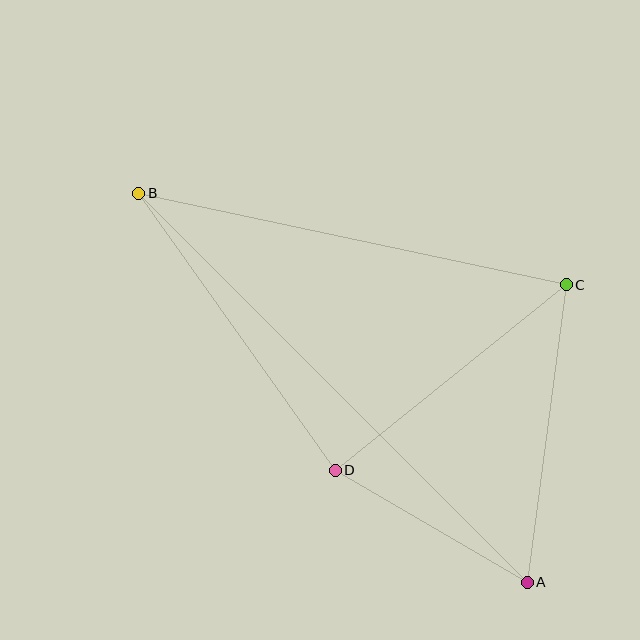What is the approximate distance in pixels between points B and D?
The distance between B and D is approximately 340 pixels.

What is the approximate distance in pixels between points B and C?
The distance between B and C is approximately 438 pixels.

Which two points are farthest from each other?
Points A and B are farthest from each other.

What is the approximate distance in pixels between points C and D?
The distance between C and D is approximately 296 pixels.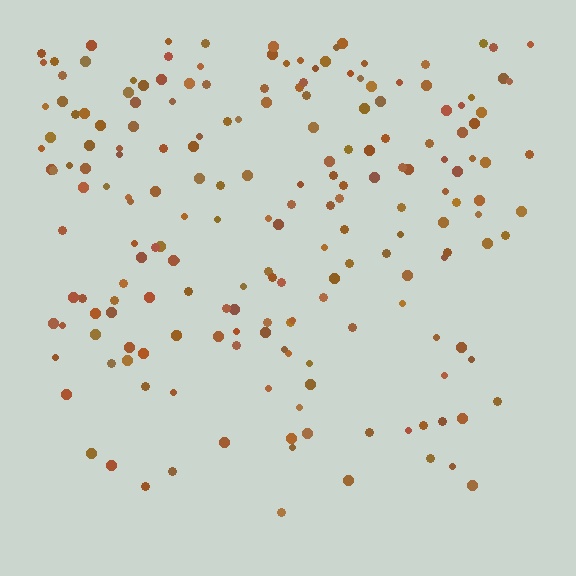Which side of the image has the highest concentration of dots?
The top.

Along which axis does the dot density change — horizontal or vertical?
Vertical.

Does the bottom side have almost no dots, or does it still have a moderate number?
Still a moderate number, just noticeably fewer than the top.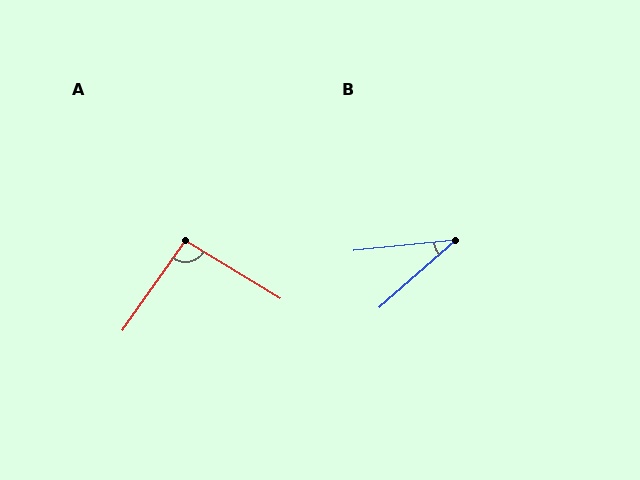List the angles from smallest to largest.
B (36°), A (94°).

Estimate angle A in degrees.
Approximately 94 degrees.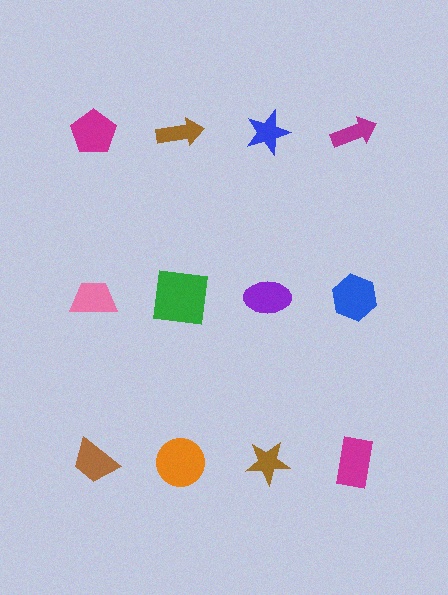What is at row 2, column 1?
A pink trapezoid.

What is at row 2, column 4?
A blue hexagon.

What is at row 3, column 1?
A brown trapezoid.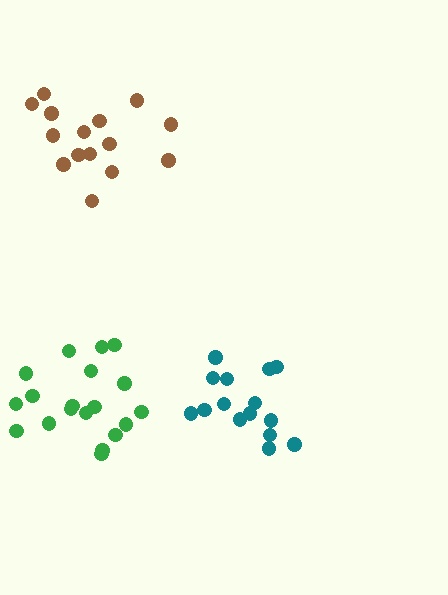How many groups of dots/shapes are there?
There are 3 groups.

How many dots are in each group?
Group 1: 15 dots, Group 2: 15 dots, Group 3: 19 dots (49 total).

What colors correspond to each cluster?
The clusters are colored: brown, teal, green.